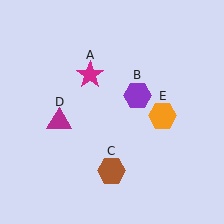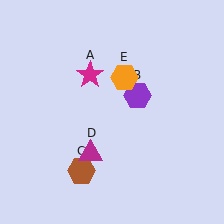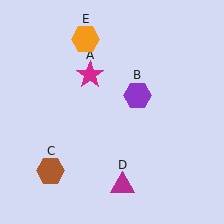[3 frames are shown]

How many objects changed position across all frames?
3 objects changed position: brown hexagon (object C), magenta triangle (object D), orange hexagon (object E).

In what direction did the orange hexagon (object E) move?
The orange hexagon (object E) moved up and to the left.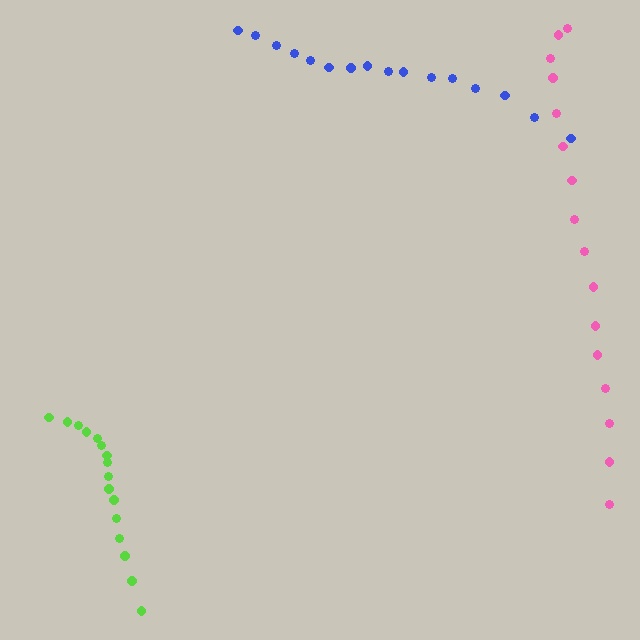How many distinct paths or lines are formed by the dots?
There are 3 distinct paths.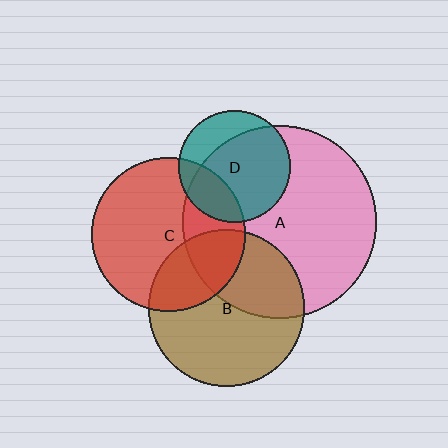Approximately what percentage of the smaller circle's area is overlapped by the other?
Approximately 40%.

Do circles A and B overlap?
Yes.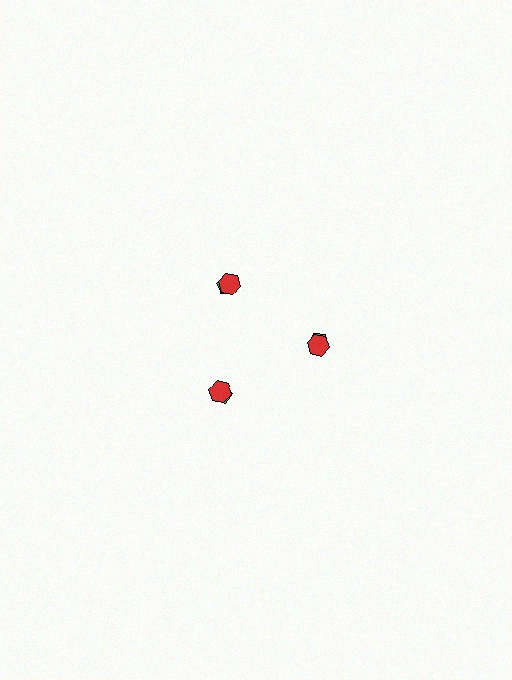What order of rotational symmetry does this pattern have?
This pattern has 3-fold rotational symmetry.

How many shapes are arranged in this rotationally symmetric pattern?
There are 6 shapes, arranged in 3 groups of 2.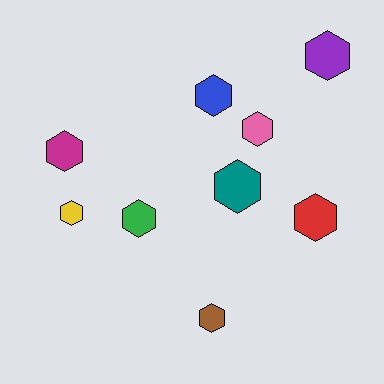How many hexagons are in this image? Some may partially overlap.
There are 9 hexagons.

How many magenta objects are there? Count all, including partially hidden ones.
There is 1 magenta object.